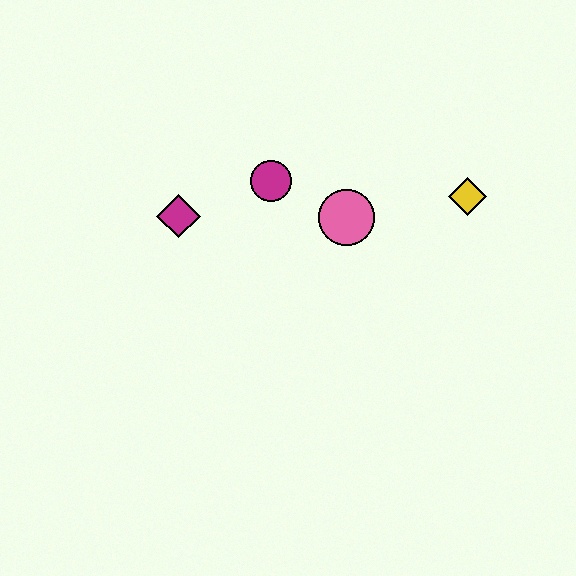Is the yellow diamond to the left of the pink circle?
No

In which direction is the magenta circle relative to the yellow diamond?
The magenta circle is to the left of the yellow diamond.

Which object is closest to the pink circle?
The magenta circle is closest to the pink circle.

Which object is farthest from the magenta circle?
The yellow diamond is farthest from the magenta circle.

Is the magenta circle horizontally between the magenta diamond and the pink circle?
Yes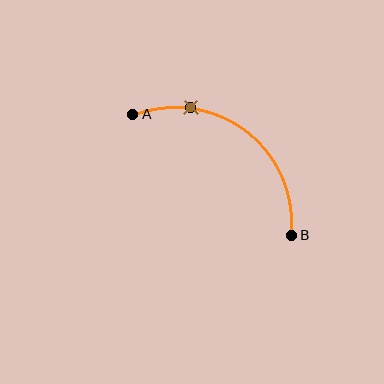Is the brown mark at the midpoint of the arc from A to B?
No. The brown mark lies on the arc but is closer to endpoint A. The arc midpoint would be at the point on the curve equidistant along the arc from both A and B.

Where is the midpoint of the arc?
The arc midpoint is the point on the curve farthest from the straight line joining A and B. It sits above and to the right of that line.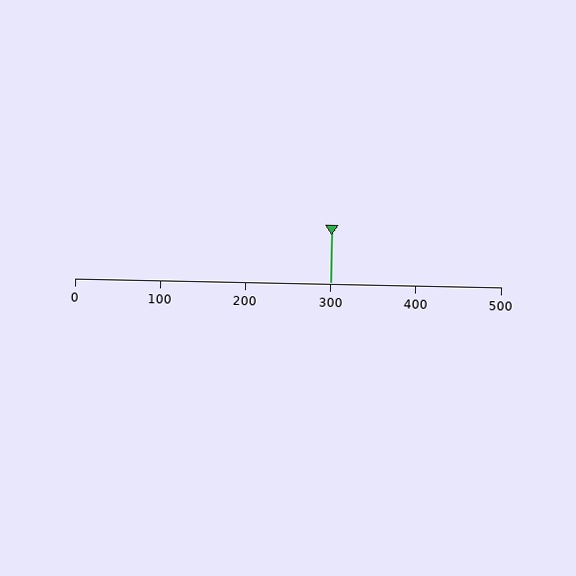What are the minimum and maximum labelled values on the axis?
The axis runs from 0 to 500.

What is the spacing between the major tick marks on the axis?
The major ticks are spaced 100 apart.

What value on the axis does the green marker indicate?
The marker indicates approximately 300.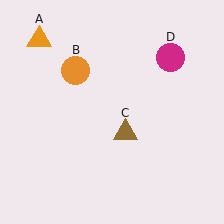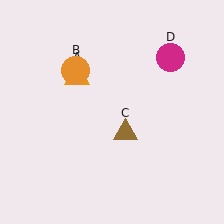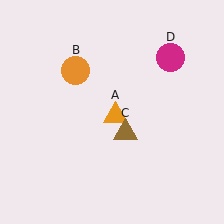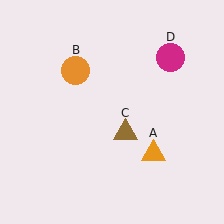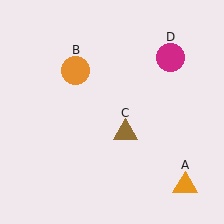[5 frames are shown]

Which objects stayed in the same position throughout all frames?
Orange circle (object B) and brown triangle (object C) and magenta circle (object D) remained stationary.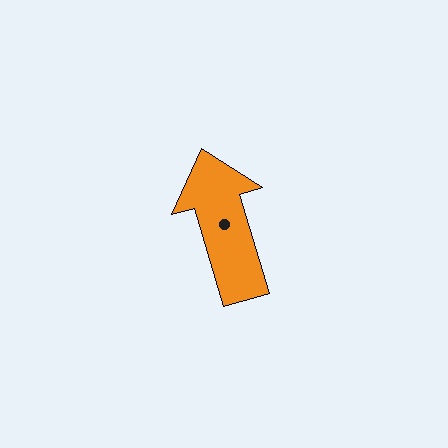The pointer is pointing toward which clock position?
Roughly 11 o'clock.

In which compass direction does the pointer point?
North.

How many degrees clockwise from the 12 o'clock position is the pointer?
Approximately 343 degrees.